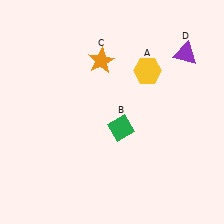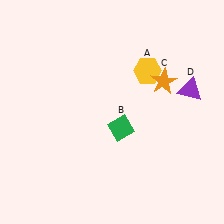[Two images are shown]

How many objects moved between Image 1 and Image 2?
2 objects moved between the two images.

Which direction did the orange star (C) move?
The orange star (C) moved right.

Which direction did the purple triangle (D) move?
The purple triangle (D) moved down.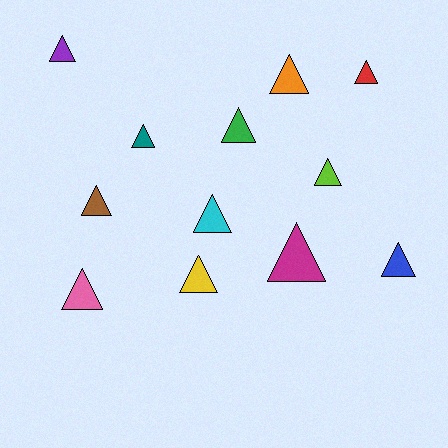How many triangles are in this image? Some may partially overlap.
There are 12 triangles.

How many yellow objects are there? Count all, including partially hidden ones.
There is 1 yellow object.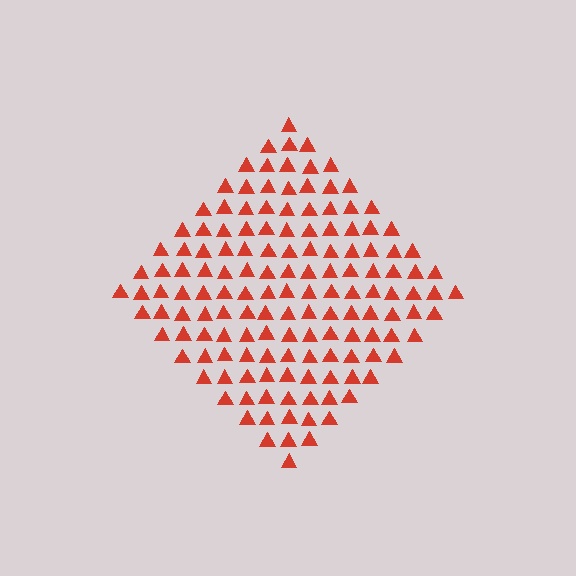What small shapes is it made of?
It is made of small triangles.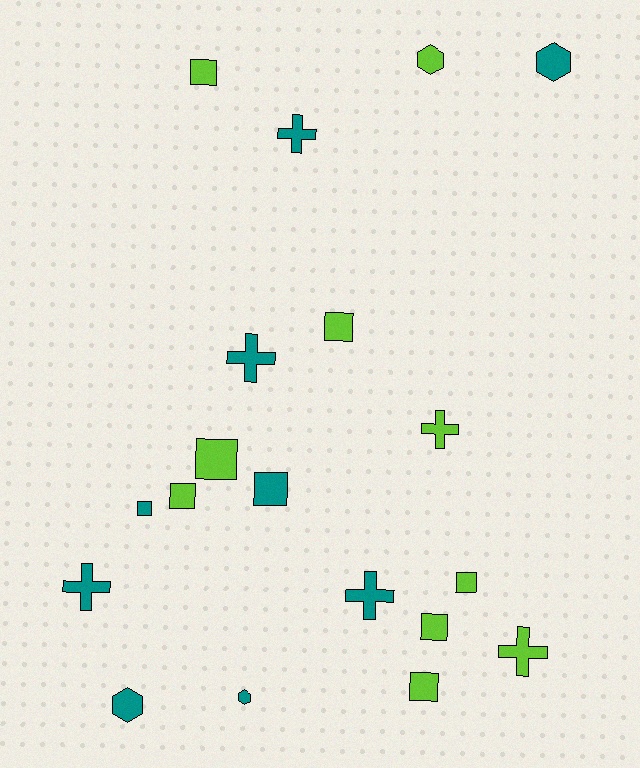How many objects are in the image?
There are 19 objects.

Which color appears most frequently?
Lime, with 10 objects.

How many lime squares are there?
There are 7 lime squares.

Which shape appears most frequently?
Square, with 9 objects.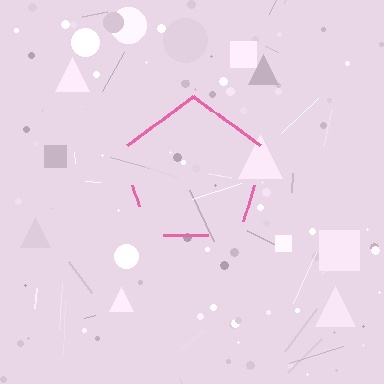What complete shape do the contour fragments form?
The contour fragments form a pentagon.